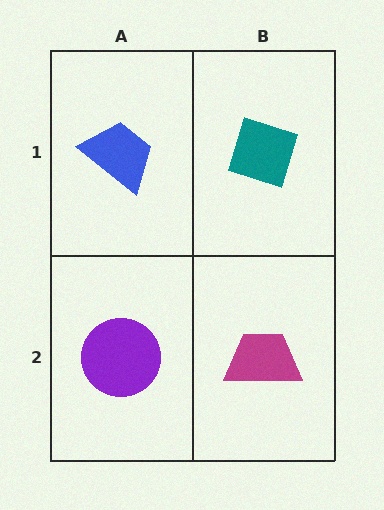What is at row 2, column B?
A magenta trapezoid.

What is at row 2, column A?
A purple circle.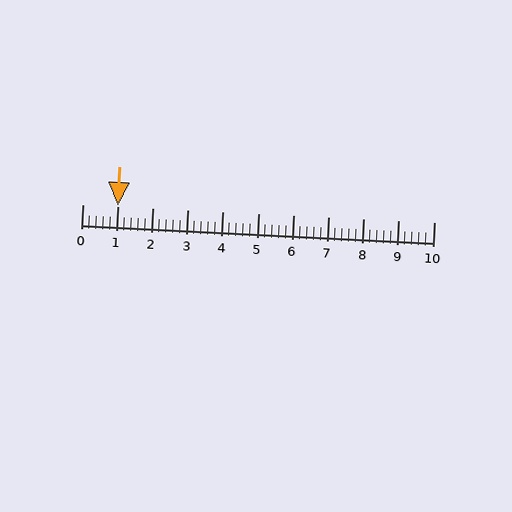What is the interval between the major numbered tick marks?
The major tick marks are spaced 1 units apart.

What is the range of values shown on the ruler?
The ruler shows values from 0 to 10.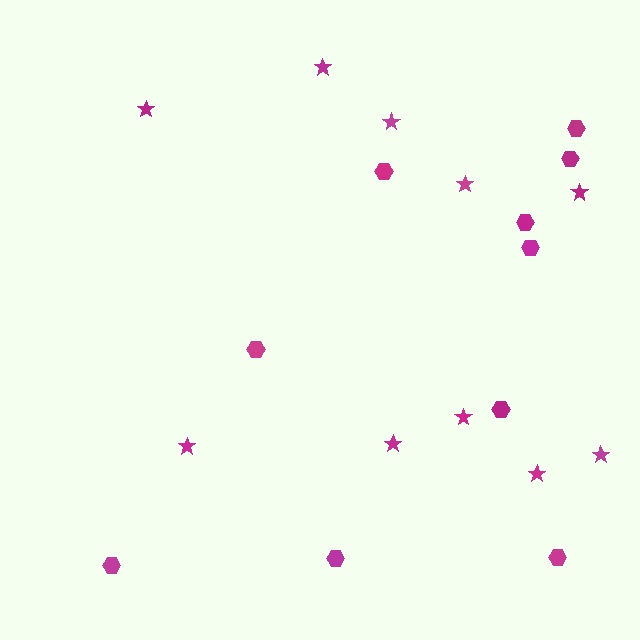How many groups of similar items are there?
There are 2 groups: one group of stars (10) and one group of hexagons (10).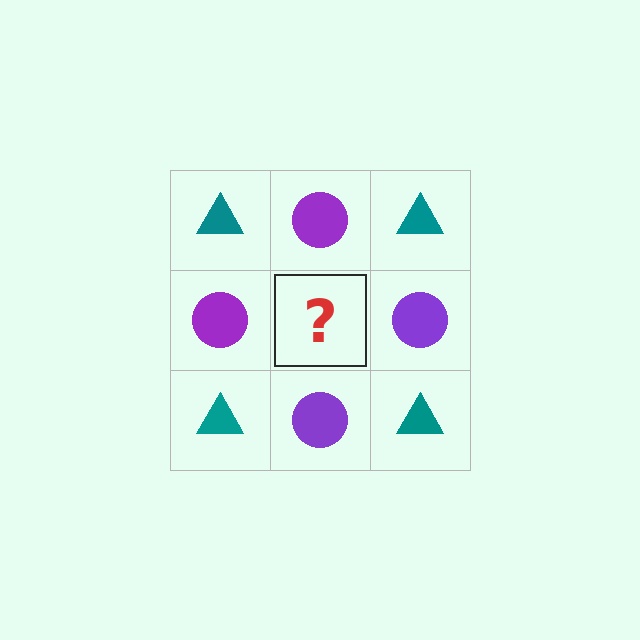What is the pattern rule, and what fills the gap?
The rule is that it alternates teal triangle and purple circle in a checkerboard pattern. The gap should be filled with a teal triangle.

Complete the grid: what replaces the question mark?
The question mark should be replaced with a teal triangle.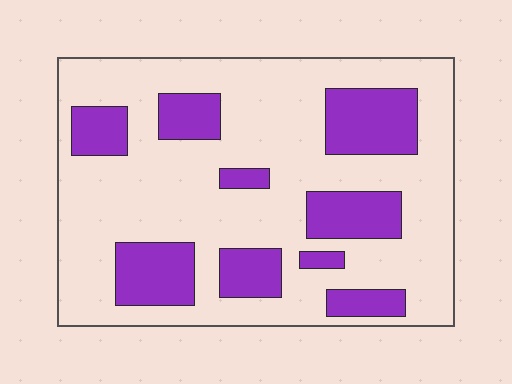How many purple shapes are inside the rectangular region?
9.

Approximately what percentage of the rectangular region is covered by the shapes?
Approximately 25%.